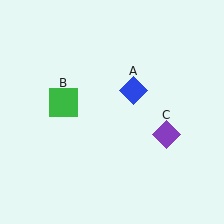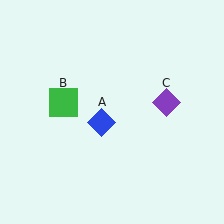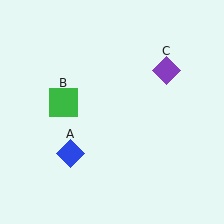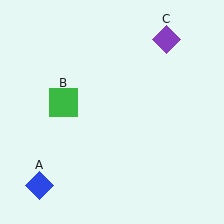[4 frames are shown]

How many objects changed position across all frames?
2 objects changed position: blue diamond (object A), purple diamond (object C).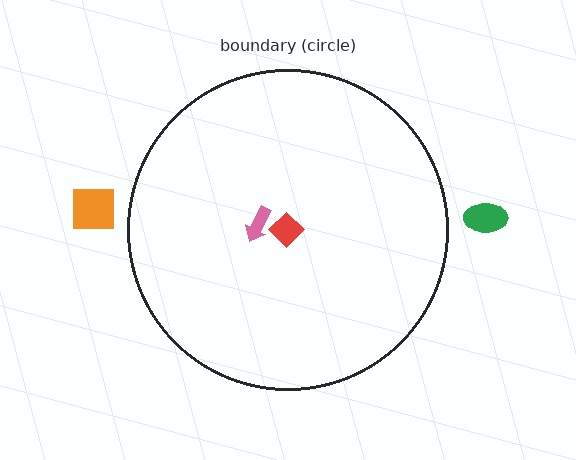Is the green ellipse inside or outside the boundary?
Outside.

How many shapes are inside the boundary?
2 inside, 2 outside.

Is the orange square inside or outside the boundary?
Outside.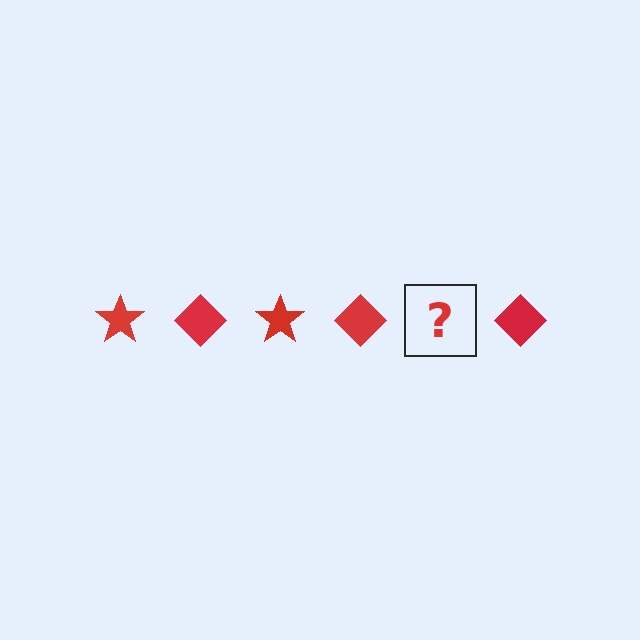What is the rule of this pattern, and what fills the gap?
The rule is that the pattern cycles through star, diamond shapes in red. The gap should be filled with a red star.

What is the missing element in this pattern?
The missing element is a red star.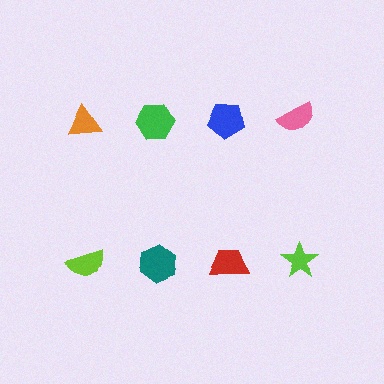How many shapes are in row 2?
4 shapes.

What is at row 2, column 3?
A red trapezoid.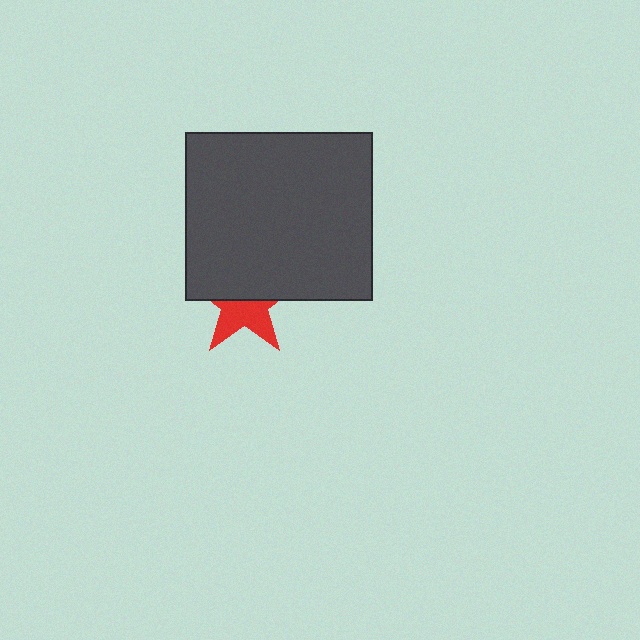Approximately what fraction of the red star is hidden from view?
Roughly 53% of the red star is hidden behind the dark gray rectangle.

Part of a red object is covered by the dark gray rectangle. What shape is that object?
It is a star.